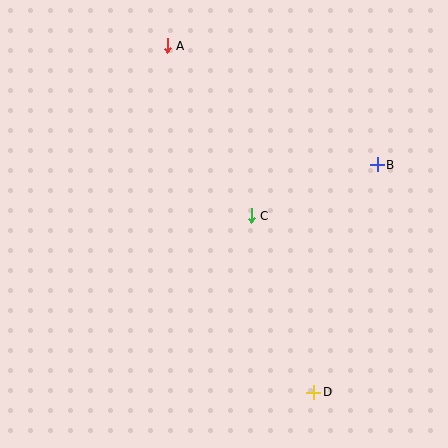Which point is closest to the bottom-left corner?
Point D is closest to the bottom-left corner.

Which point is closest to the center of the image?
Point C at (251, 216) is closest to the center.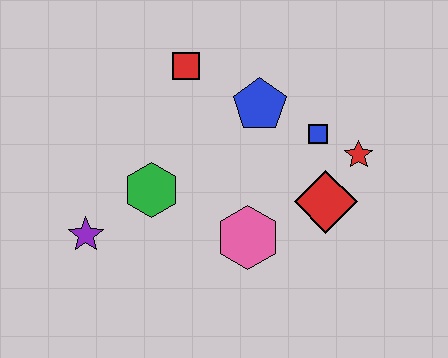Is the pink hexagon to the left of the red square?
No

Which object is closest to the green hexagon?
The purple star is closest to the green hexagon.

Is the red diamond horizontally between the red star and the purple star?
Yes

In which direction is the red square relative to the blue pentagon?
The red square is to the left of the blue pentagon.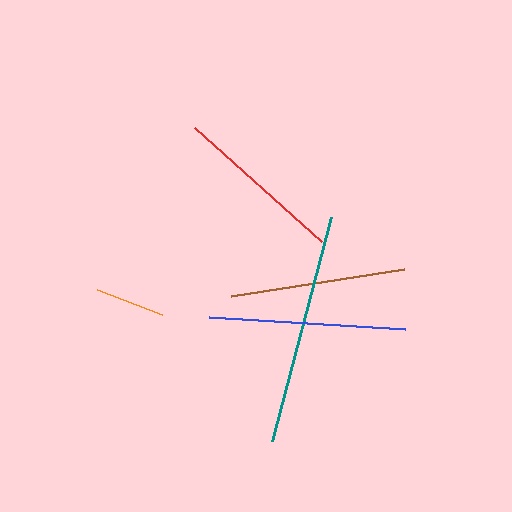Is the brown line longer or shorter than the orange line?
The brown line is longer than the orange line.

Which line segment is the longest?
The teal line is the longest at approximately 232 pixels.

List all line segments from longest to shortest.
From longest to shortest: teal, blue, brown, red, orange.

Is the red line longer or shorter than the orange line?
The red line is longer than the orange line.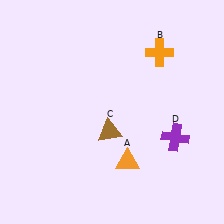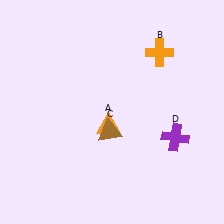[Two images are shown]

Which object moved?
The orange triangle (A) moved up.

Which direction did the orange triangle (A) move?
The orange triangle (A) moved up.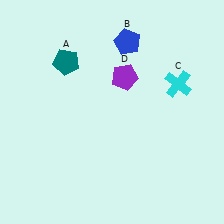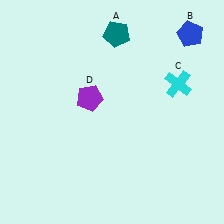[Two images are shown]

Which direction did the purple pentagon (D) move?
The purple pentagon (D) moved left.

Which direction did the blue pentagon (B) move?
The blue pentagon (B) moved right.